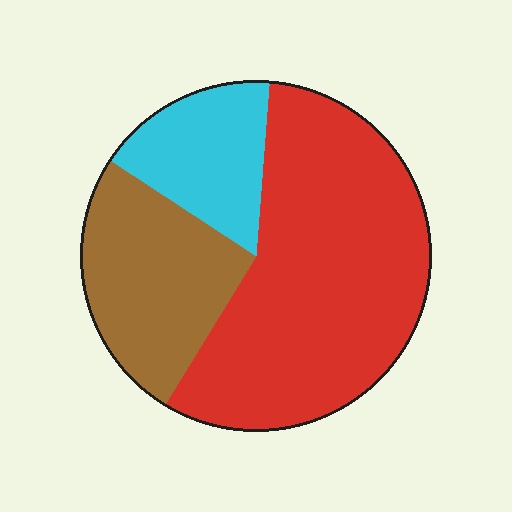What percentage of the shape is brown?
Brown takes up about one quarter (1/4) of the shape.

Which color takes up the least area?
Cyan, at roughly 15%.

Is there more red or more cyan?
Red.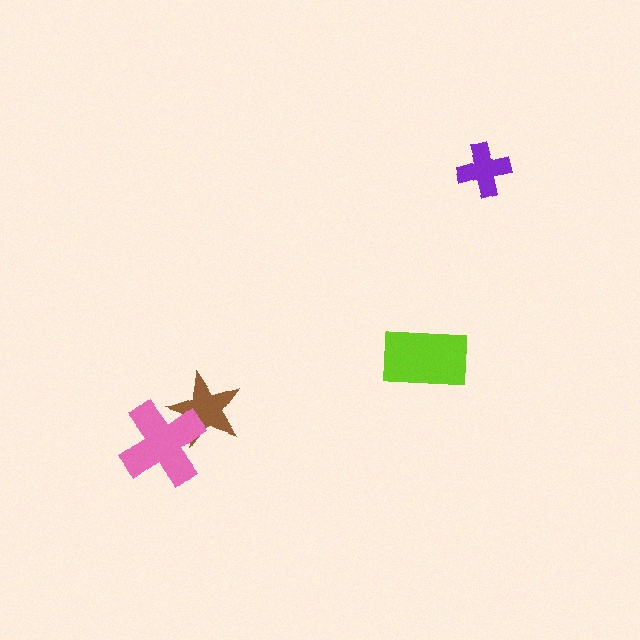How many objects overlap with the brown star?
1 object overlaps with the brown star.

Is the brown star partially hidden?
Yes, it is partially covered by another shape.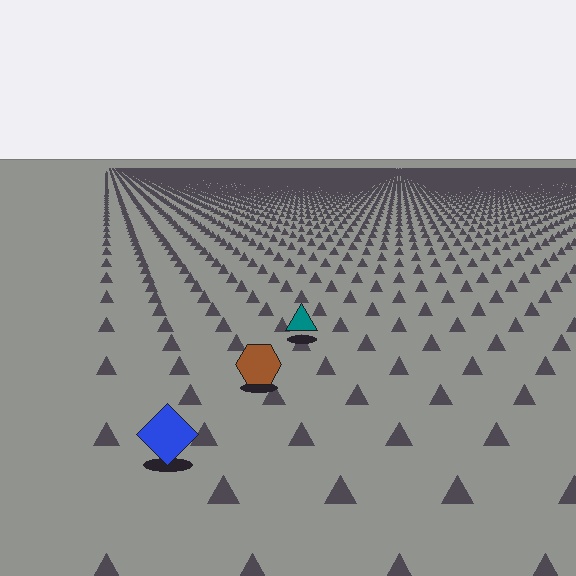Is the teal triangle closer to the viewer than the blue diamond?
No. The blue diamond is closer — you can tell from the texture gradient: the ground texture is coarser near it.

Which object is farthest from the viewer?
The teal triangle is farthest from the viewer. It appears smaller and the ground texture around it is denser.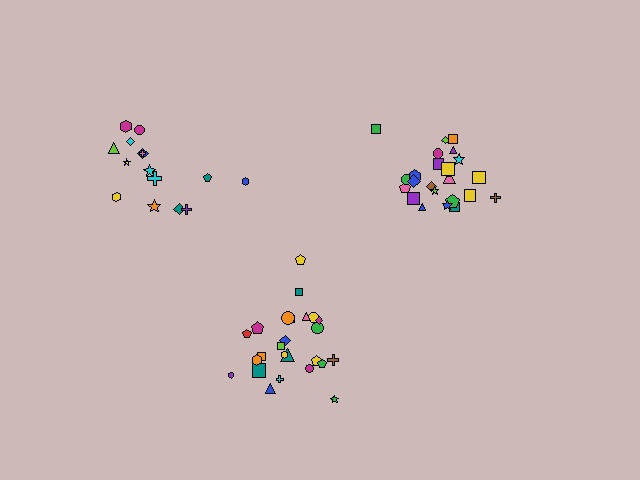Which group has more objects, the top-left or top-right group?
The top-right group.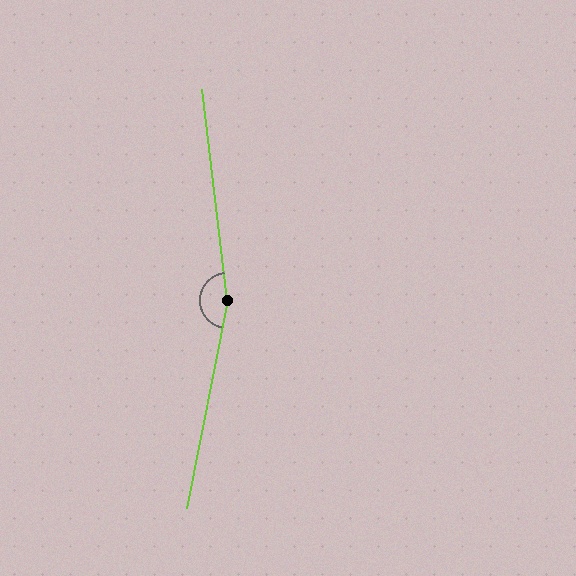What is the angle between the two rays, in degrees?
Approximately 162 degrees.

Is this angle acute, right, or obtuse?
It is obtuse.